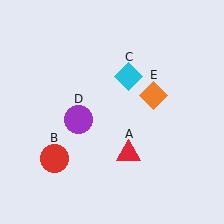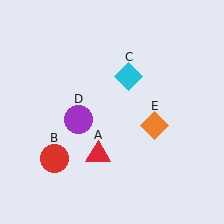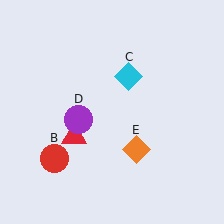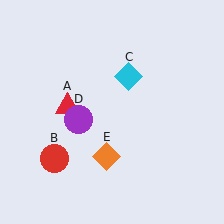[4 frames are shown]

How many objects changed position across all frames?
2 objects changed position: red triangle (object A), orange diamond (object E).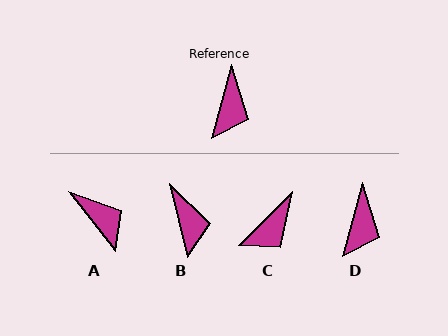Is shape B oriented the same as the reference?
No, it is off by about 29 degrees.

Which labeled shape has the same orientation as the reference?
D.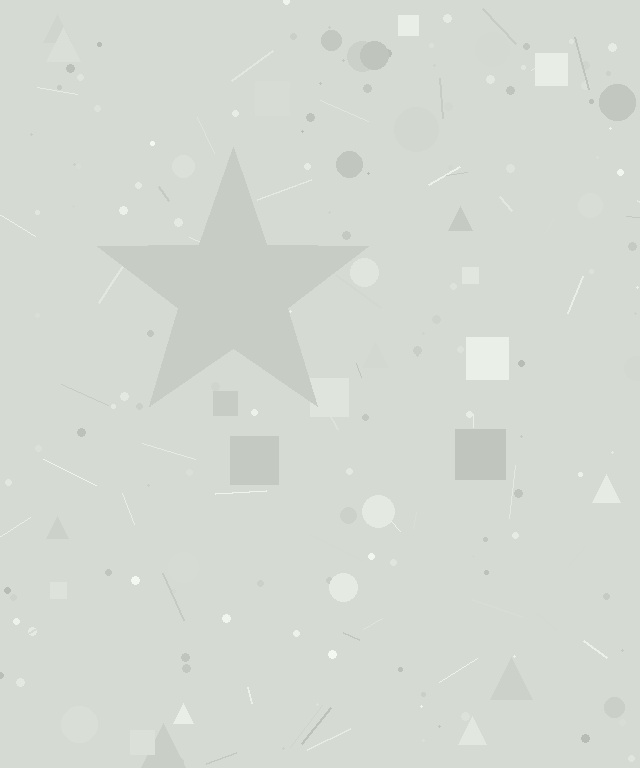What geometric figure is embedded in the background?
A star is embedded in the background.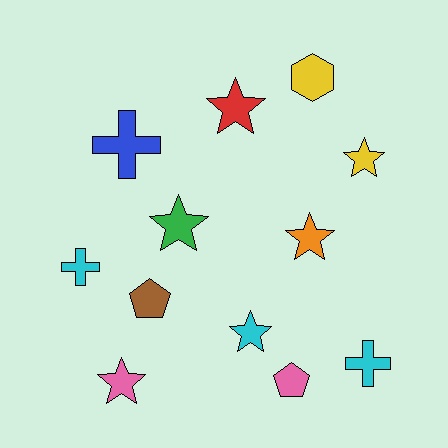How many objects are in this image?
There are 12 objects.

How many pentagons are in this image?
There are 2 pentagons.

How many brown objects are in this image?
There is 1 brown object.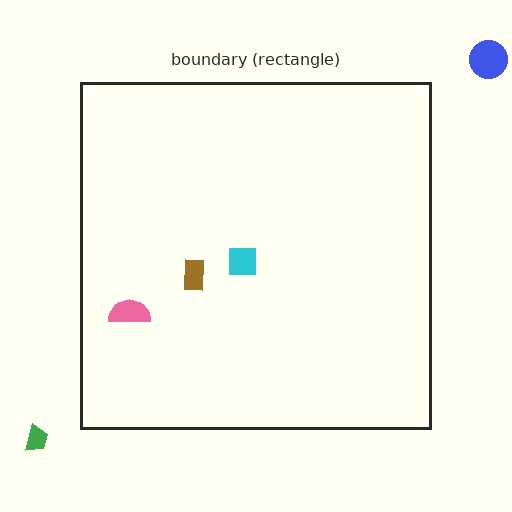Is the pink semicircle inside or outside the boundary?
Inside.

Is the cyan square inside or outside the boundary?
Inside.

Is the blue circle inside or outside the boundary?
Outside.